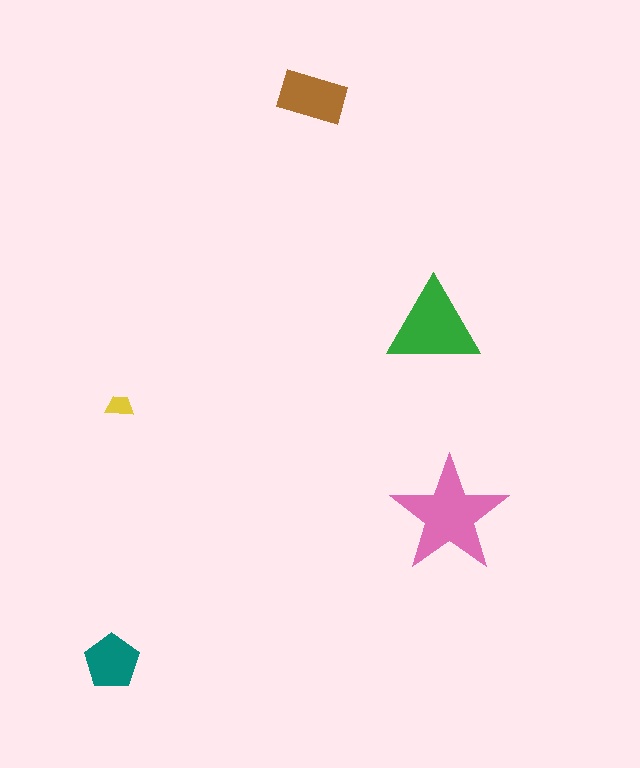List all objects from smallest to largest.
The yellow trapezoid, the teal pentagon, the brown rectangle, the green triangle, the pink star.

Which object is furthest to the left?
The teal pentagon is leftmost.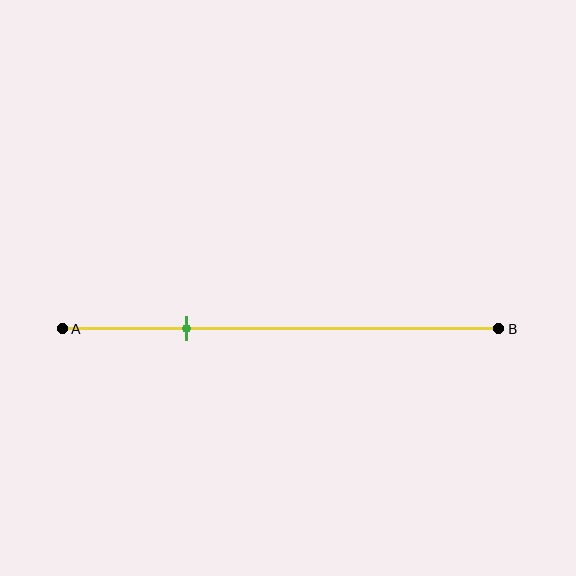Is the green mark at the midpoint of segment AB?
No, the mark is at about 30% from A, not at the 50% midpoint.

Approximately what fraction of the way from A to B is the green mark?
The green mark is approximately 30% of the way from A to B.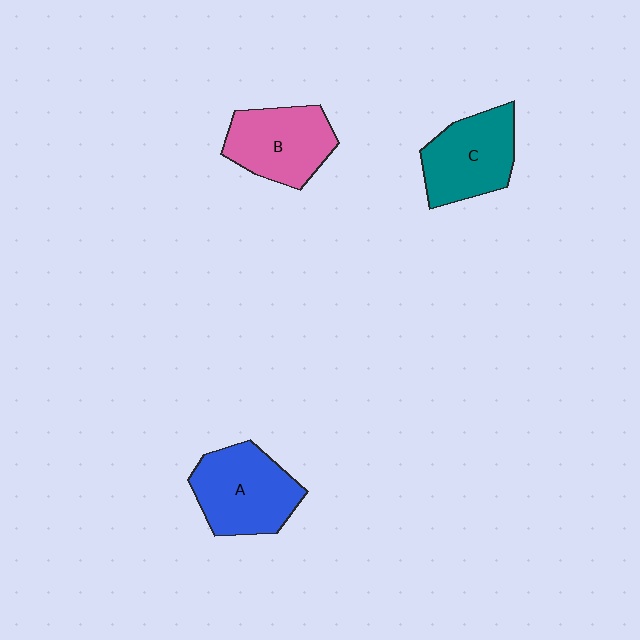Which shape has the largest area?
Shape A (blue).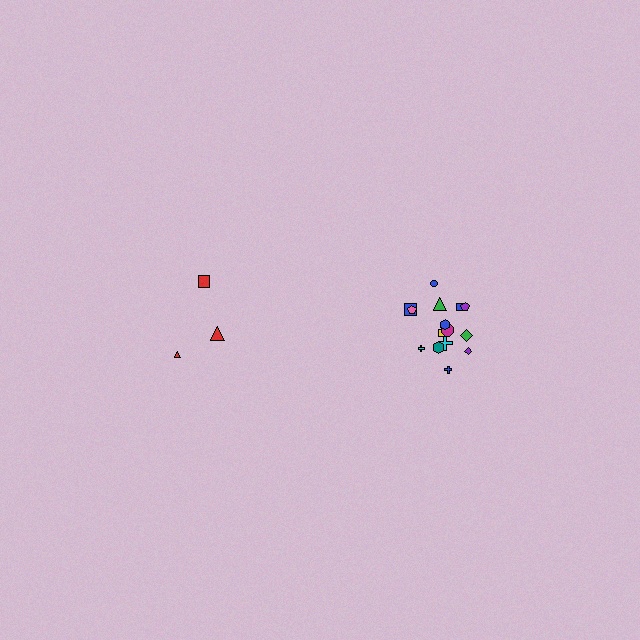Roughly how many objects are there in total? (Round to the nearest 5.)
Roughly 20 objects in total.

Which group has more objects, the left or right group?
The right group.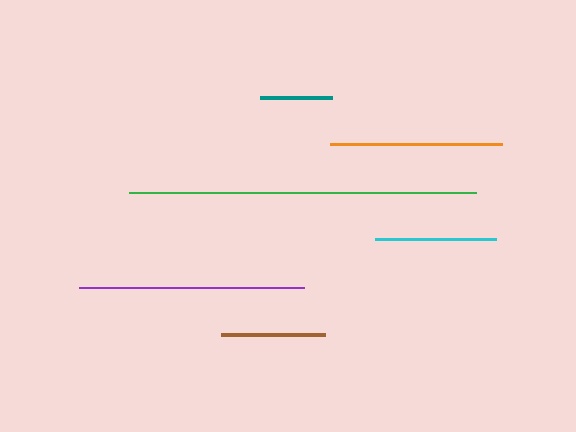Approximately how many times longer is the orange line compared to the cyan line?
The orange line is approximately 1.4 times the length of the cyan line.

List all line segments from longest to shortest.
From longest to shortest: green, purple, orange, cyan, brown, teal.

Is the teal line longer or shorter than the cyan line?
The cyan line is longer than the teal line.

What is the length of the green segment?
The green segment is approximately 347 pixels long.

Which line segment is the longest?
The green line is the longest at approximately 347 pixels.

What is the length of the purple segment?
The purple segment is approximately 226 pixels long.